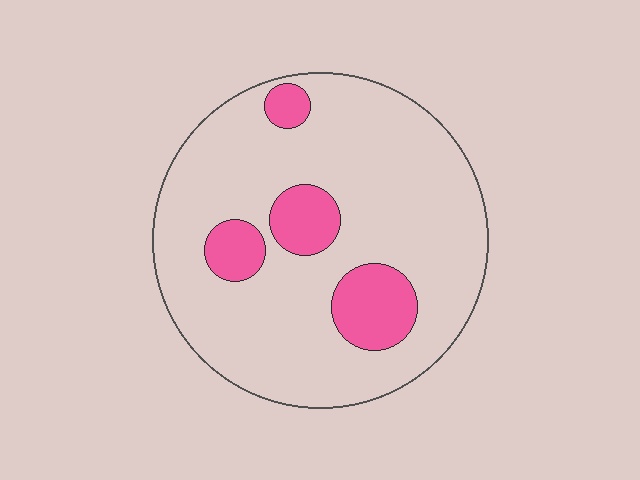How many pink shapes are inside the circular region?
4.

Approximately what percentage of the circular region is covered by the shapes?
Approximately 15%.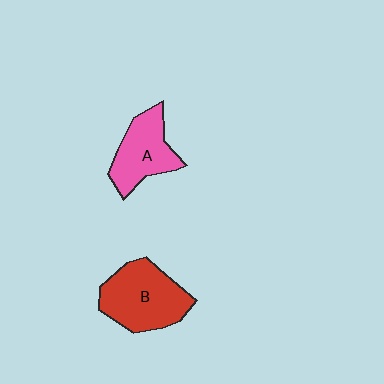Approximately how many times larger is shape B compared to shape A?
Approximately 1.3 times.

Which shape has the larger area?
Shape B (red).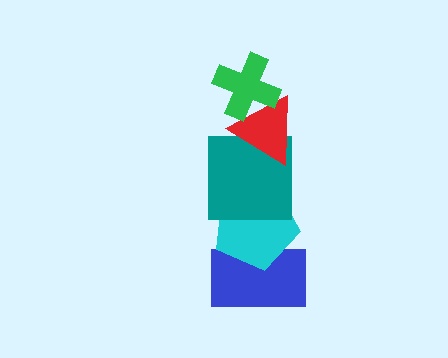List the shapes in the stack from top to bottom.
From top to bottom: the green cross, the red triangle, the teal square, the cyan pentagon, the blue rectangle.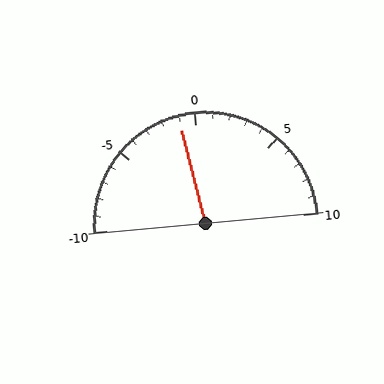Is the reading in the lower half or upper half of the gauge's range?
The reading is in the lower half of the range (-10 to 10).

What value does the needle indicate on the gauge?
The needle indicates approximately -1.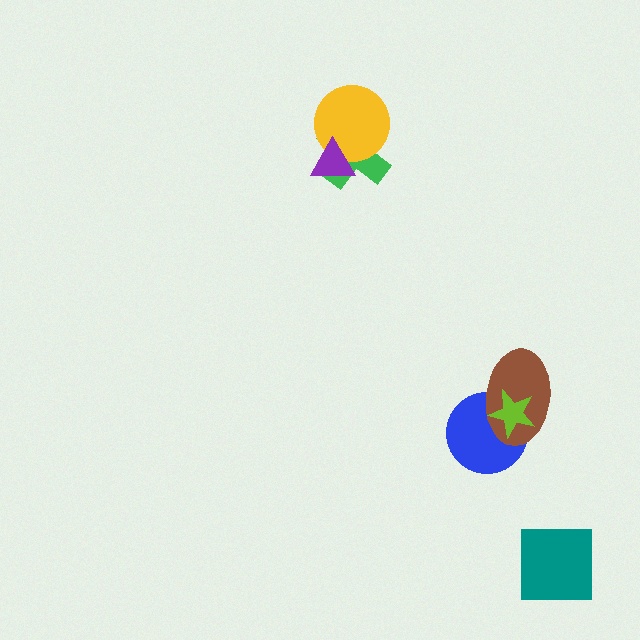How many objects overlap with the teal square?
0 objects overlap with the teal square.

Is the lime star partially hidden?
No, no other shape covers it.